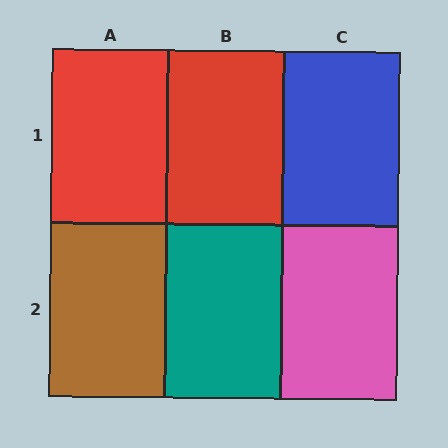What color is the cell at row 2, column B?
Teal.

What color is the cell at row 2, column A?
Brown.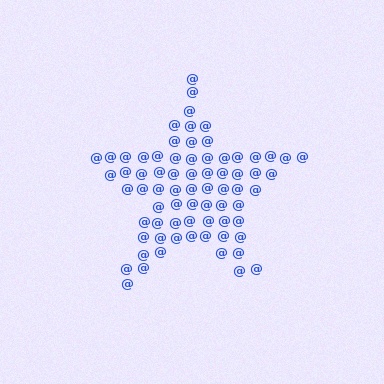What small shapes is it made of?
It is made of small at signs.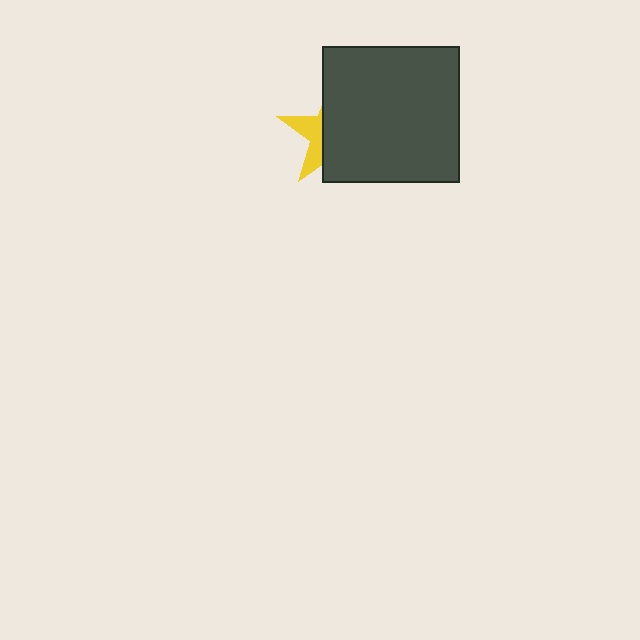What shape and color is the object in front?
The object in front is a dark gray square.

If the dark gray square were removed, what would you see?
You would see the complete yellow star.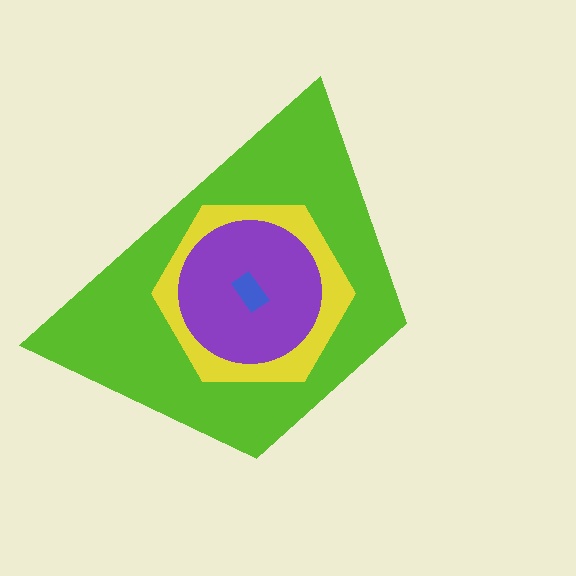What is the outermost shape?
The lime trapezoid.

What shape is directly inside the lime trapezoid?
The yellow hexagon.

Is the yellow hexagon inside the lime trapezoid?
Yes.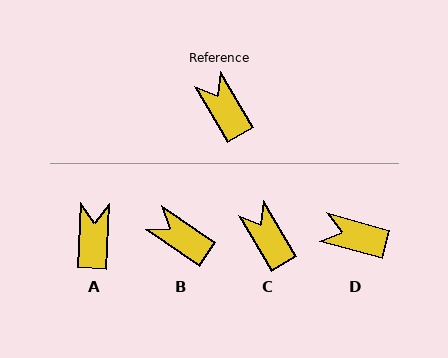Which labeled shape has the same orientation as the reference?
C.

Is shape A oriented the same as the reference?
No, it is off by about 33 degrees.